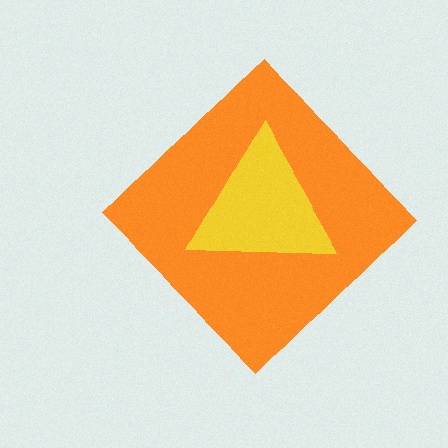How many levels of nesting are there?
2.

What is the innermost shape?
The yellow triangle.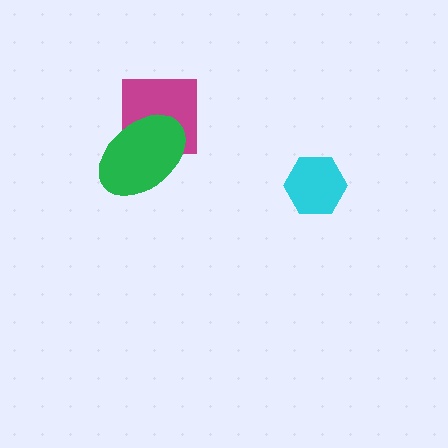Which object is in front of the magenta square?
The green ellipse is in front of the magenta square.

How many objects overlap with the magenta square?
1 object overlaps with the magenta square.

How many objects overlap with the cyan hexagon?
0 objects overlap with the cyan hexagon.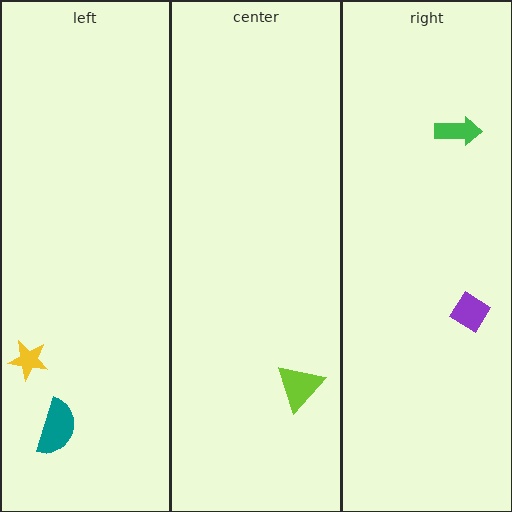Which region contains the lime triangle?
The center region.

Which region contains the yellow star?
The left region.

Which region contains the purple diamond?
The right region.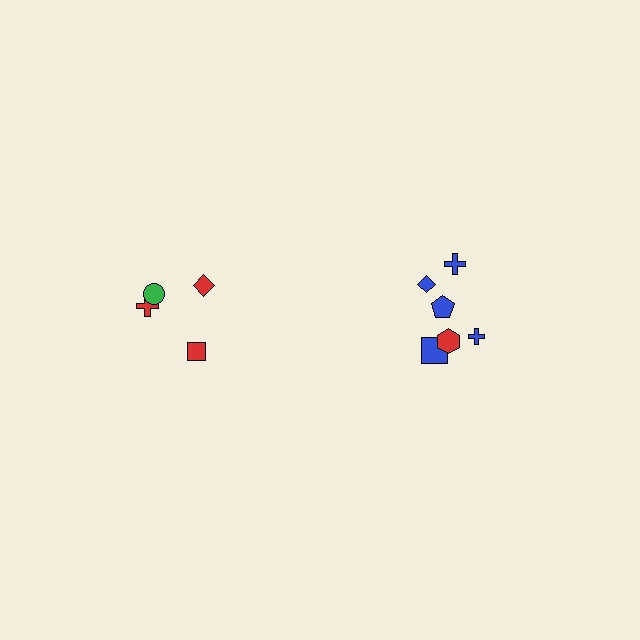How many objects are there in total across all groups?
There are 10 objects.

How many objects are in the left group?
There are 4 objects.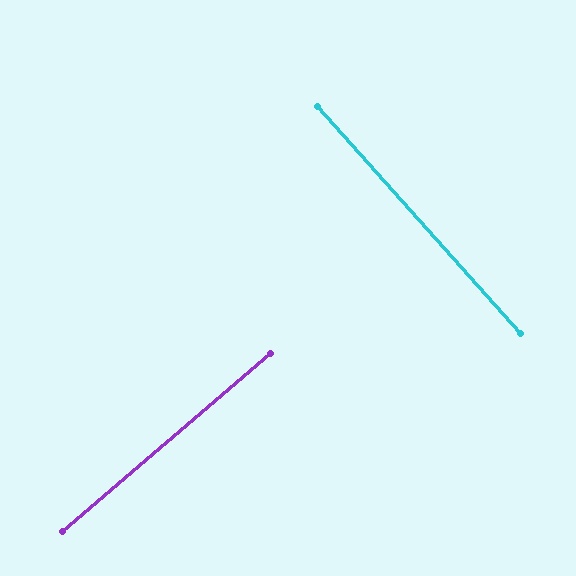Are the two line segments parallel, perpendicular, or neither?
Perpendicular — they meet at approximately 89°.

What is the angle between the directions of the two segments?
Approximately 89 degrees.